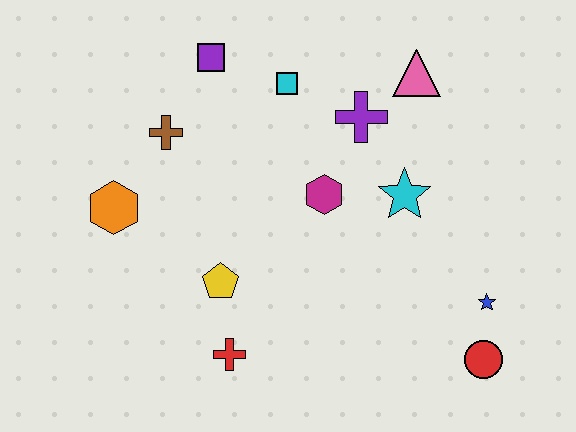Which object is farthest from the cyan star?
The orange hexagon is farthest from the cyan star.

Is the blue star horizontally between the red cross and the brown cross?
No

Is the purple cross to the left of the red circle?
Yes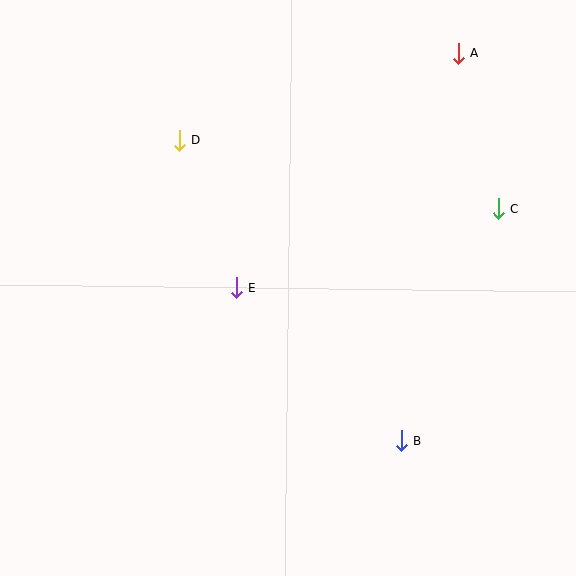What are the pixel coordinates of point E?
Point E is at (236, 288).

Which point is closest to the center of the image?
Point E at (236, 288) is closest to the center.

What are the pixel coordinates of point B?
Point B is at (402, 441).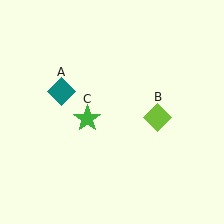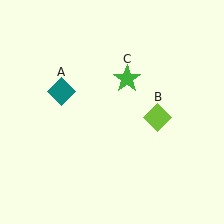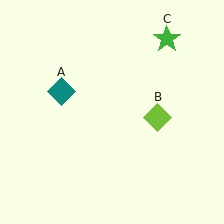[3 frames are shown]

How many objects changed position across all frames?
1 object changed position: green star (object C).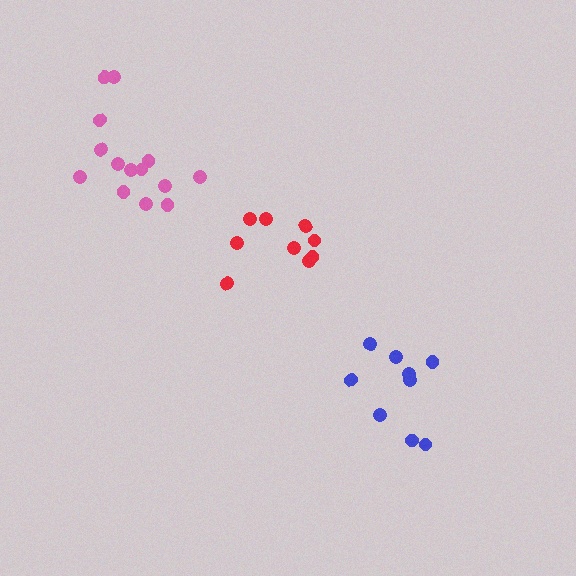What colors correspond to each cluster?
The clusters are colored: red, pink, blue.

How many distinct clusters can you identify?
There are 3 distinct clusters.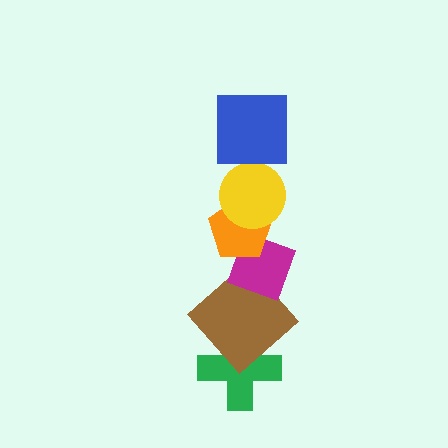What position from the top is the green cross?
The green cross is 6th from the top.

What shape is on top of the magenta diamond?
The orange pentagon is on top of the magenta diamond.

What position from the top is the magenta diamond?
The magenta diamond is 4th from the top.